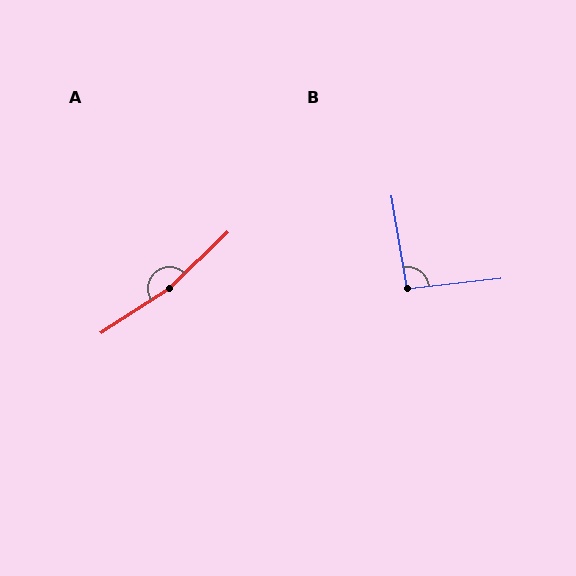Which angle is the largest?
A, at approximately 169 degrees.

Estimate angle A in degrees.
Approximately 169 degrees.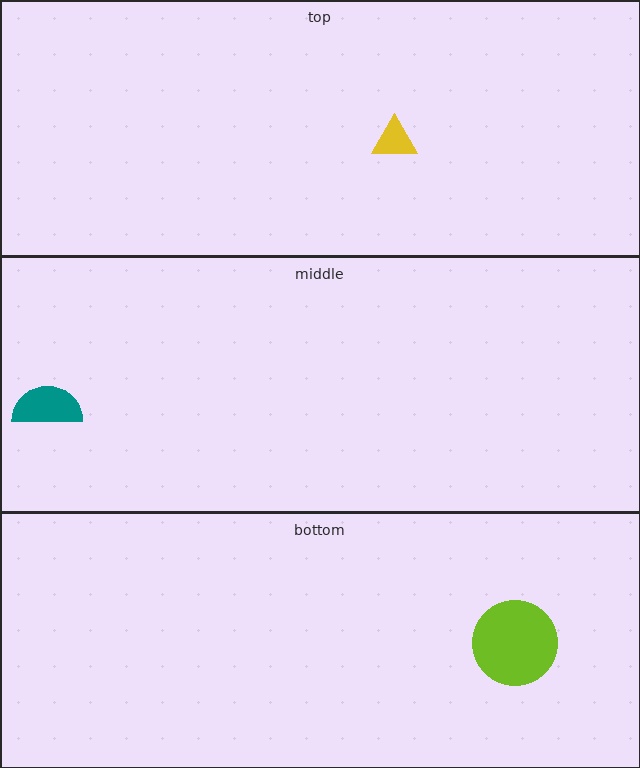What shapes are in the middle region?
The teal semicircle.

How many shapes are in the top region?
1.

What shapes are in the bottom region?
The lime circle.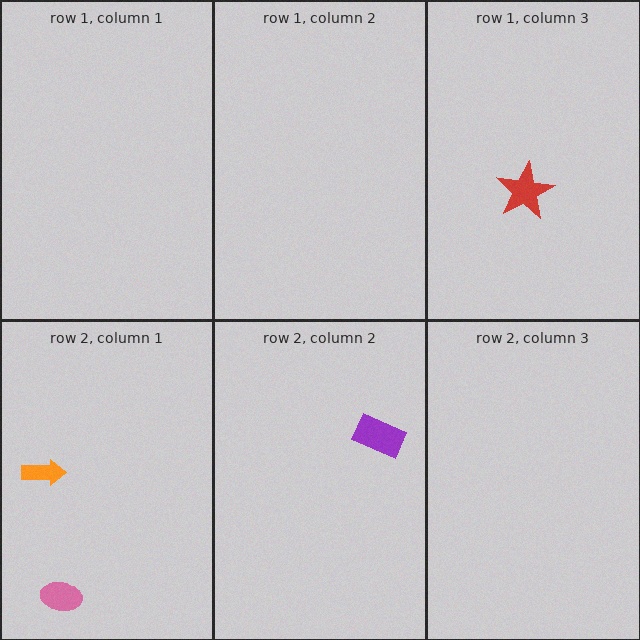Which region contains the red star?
The row 1, column 3 region.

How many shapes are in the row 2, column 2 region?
1.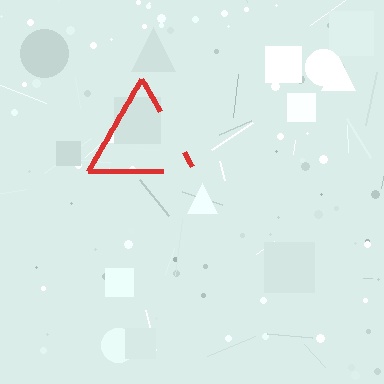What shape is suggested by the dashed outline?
The dashed outline suggests a triangle.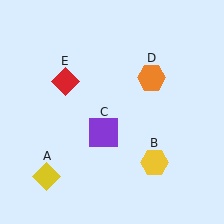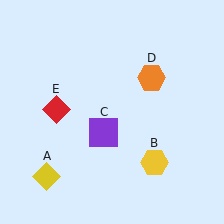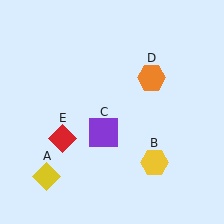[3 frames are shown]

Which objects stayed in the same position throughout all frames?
Yellow diamond (object A) and yellow hexagon (object B) and purple square (object C) and orange hexagon (object D) remained stationary.